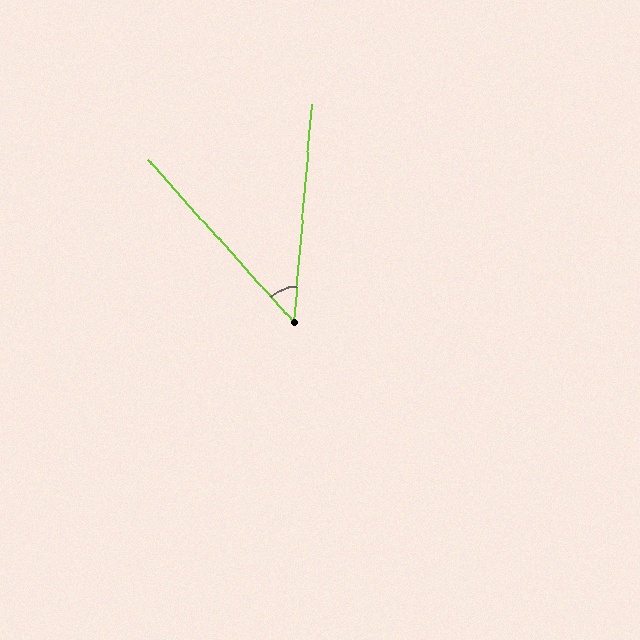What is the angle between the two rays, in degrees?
Approximately 47 degrees.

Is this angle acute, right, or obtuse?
It is acute.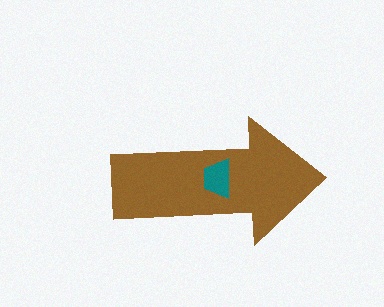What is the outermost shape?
The brown arrow.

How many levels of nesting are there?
2.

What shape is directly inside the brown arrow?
The teal trapezoid.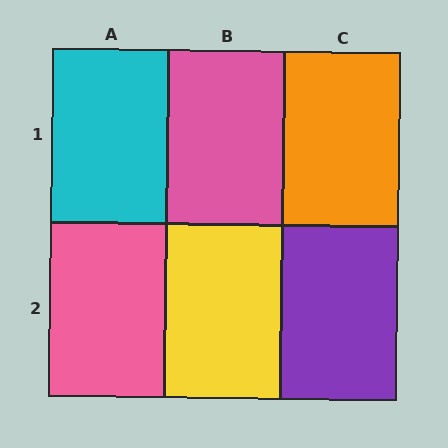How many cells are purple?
1 cell is purple.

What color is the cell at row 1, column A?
Cyan.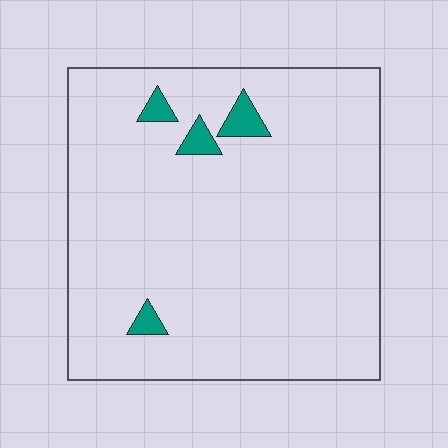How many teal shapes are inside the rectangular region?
4.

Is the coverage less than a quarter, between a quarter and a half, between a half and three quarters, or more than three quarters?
Less than a quarter.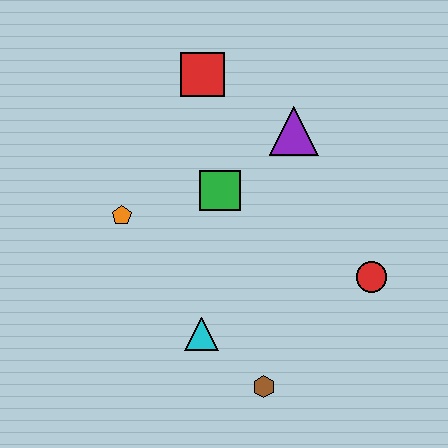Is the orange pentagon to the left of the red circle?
Yes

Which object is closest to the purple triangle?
The green square is closest to the purple triangle.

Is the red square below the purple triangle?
No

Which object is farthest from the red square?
The brown hexagon is farthest from the red square.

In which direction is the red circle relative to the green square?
The red circle is to the right of the green square.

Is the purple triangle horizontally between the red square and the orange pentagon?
No